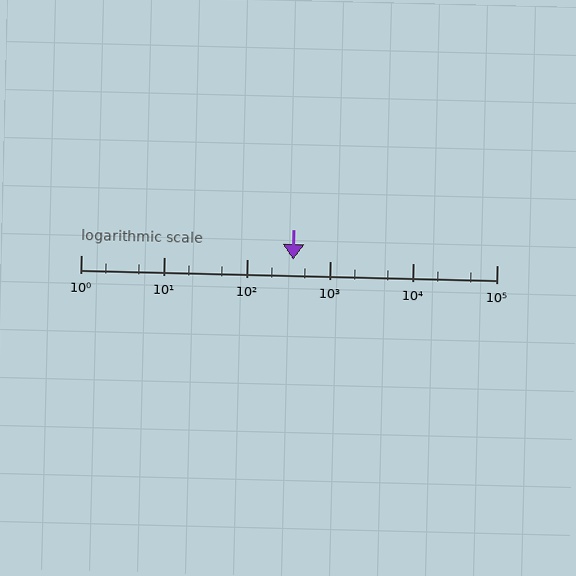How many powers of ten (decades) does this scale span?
The scale spans 5 decades, from 1 to 100000.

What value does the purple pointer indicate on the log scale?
The pointer indicates approximately 360.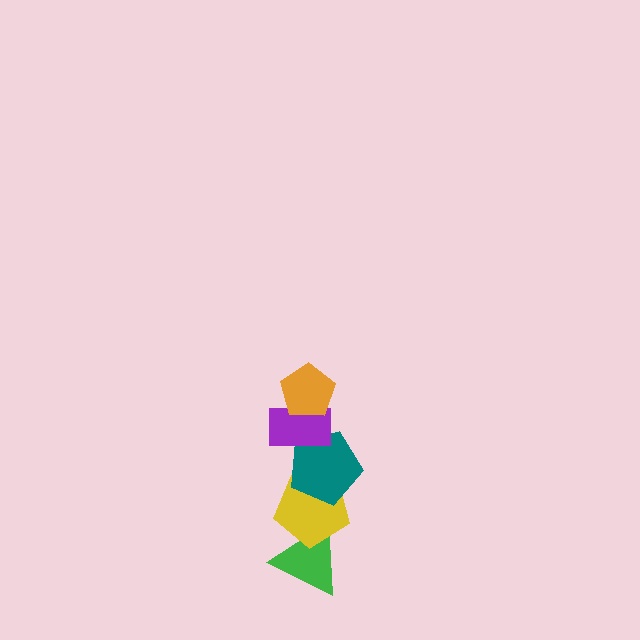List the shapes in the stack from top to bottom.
From top to bottom: the orange pentagon, the purple rectangle, the teal pentagon, the yellow pentagon, the green triangle.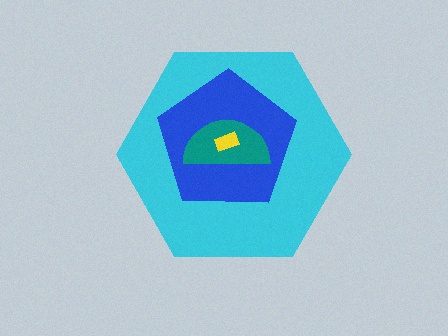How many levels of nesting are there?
4.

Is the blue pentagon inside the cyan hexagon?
Yes.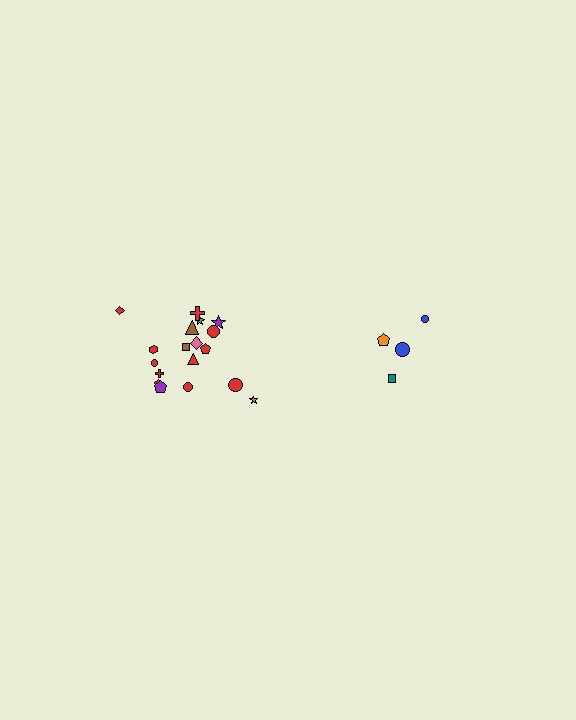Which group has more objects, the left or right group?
The left group.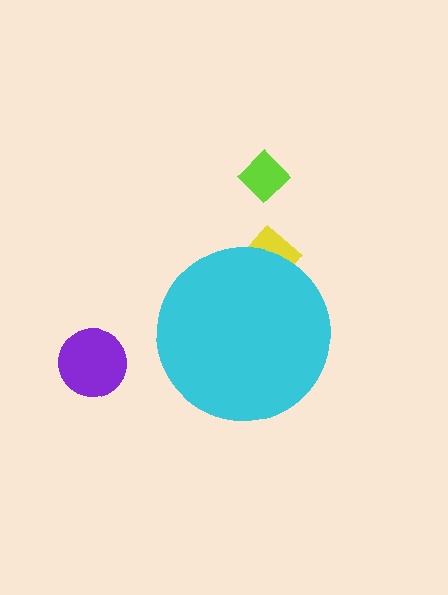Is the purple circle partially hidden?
No, the purple circle is fully visible.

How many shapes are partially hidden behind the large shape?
1 shape is partially hidden.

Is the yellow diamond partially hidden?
Yes, the yellow diamond is partially hidden behind the cyan circle.